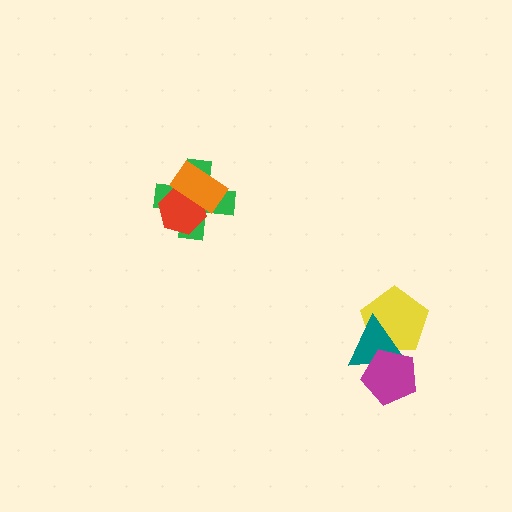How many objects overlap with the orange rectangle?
2 objects overlap with the orange rectangle.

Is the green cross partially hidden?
Yes, it is partially covered by another shape.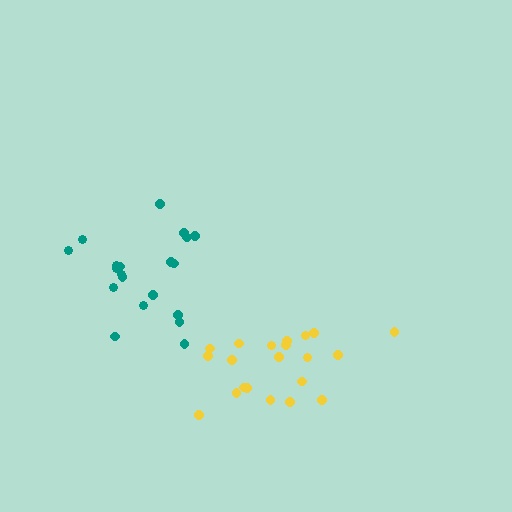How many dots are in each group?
Group 1: 20 dots, Group 2: 21 dots (41 total).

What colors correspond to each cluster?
The clusters are colored: teal, yellow.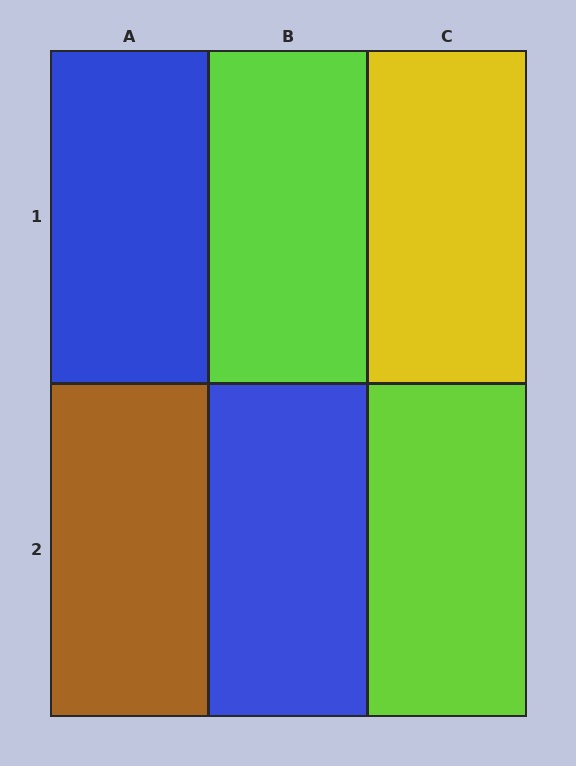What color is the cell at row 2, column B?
Blue.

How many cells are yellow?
1 cell is yellow.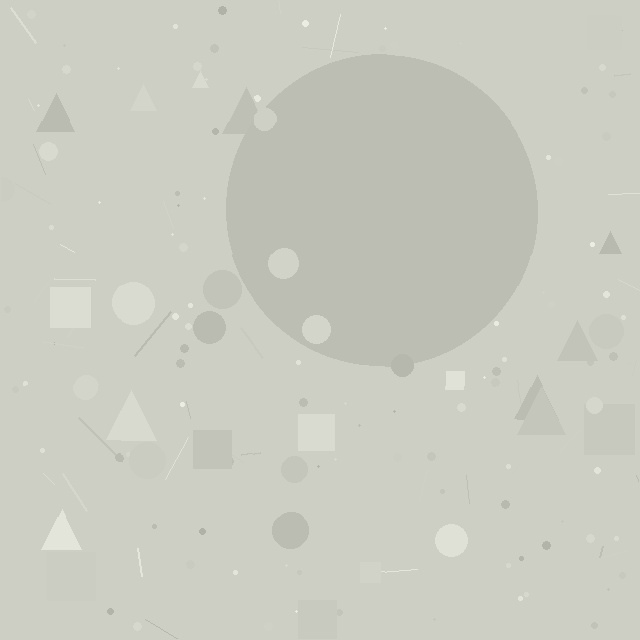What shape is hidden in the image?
A circle is hidden in the image.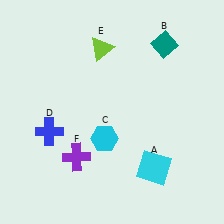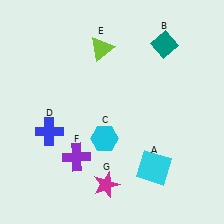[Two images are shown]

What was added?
A magenta star (G) was added in Image 2.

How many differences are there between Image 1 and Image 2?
There is 1 difference between the two images.